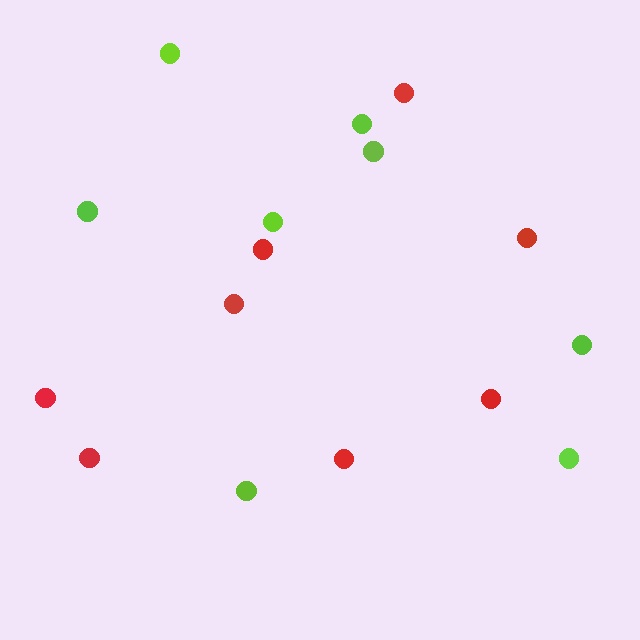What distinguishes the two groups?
There are 2 groups: one group of red circles (8) and one group of lime circles (8).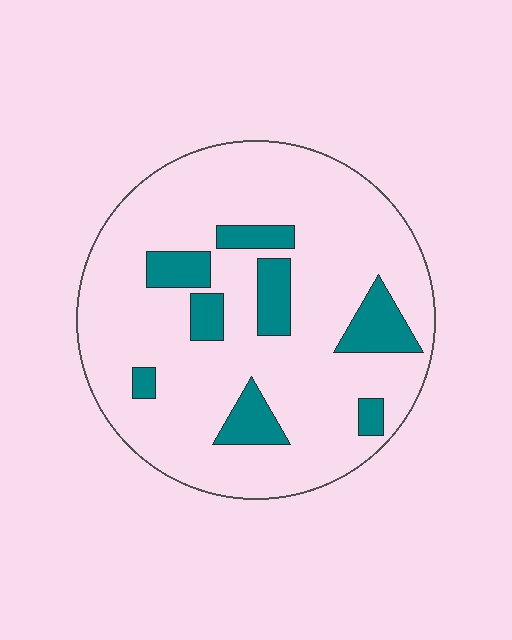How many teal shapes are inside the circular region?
8.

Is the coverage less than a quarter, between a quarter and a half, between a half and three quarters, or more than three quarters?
Less than a quarter.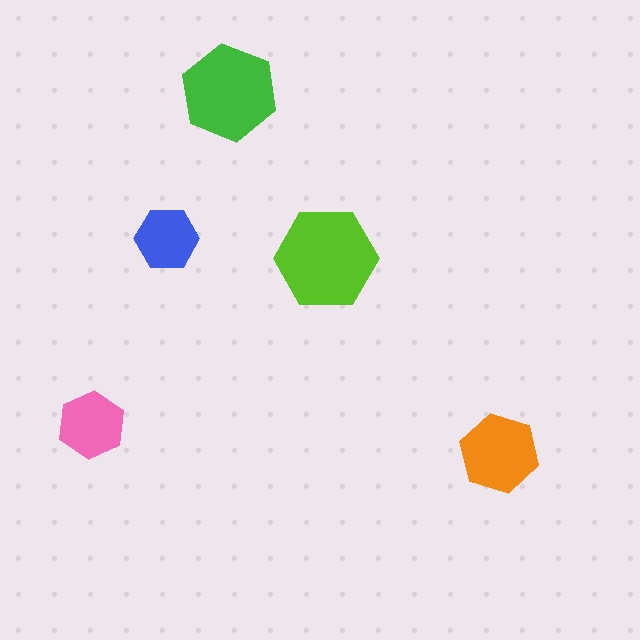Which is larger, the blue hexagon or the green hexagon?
The green one.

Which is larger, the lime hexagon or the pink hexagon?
The lime one.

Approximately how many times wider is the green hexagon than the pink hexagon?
About 1.5 times wider.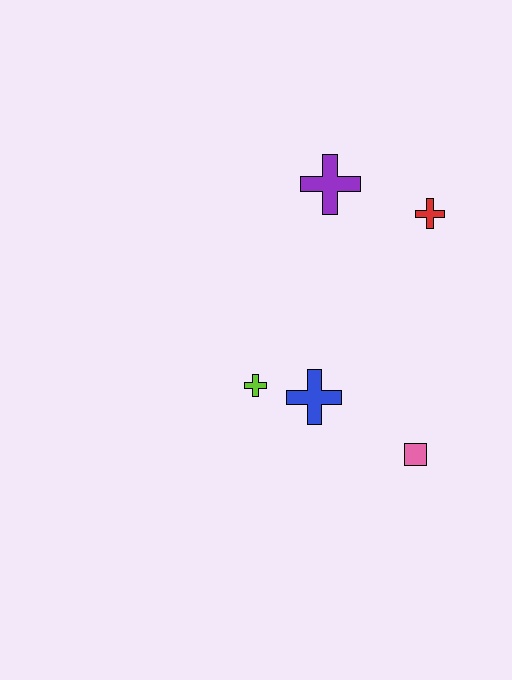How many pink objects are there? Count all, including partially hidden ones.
There is 1 pink object.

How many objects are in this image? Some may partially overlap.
There are 5 objects.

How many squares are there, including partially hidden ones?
There is 1 square.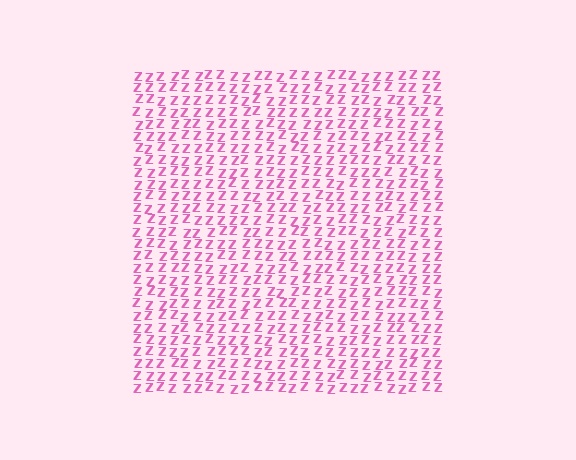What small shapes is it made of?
It is made of small letter Z's.